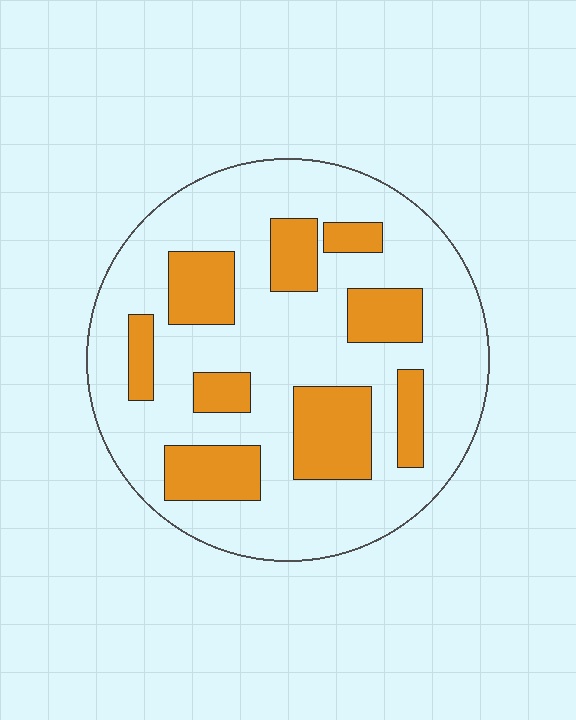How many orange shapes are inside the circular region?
9.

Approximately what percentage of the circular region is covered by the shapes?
Approximately 25%.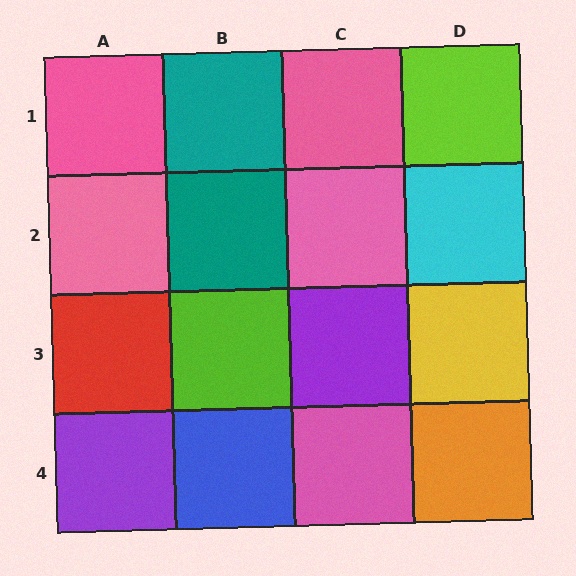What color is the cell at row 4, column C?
Pink.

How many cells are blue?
1 cell is blue.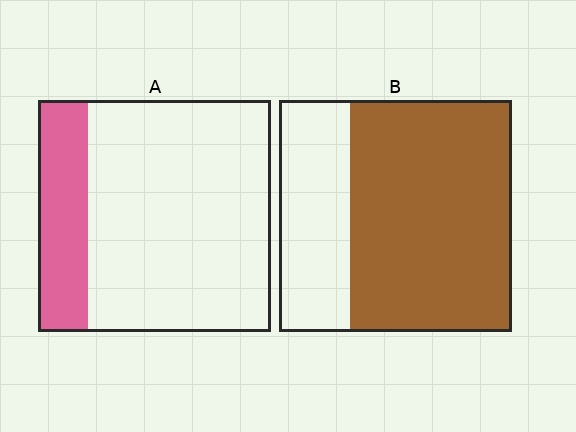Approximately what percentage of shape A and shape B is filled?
A is approximately 20% and B is approximately 70%.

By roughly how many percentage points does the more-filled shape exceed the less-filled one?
By roughly 50 percentage points (B over A).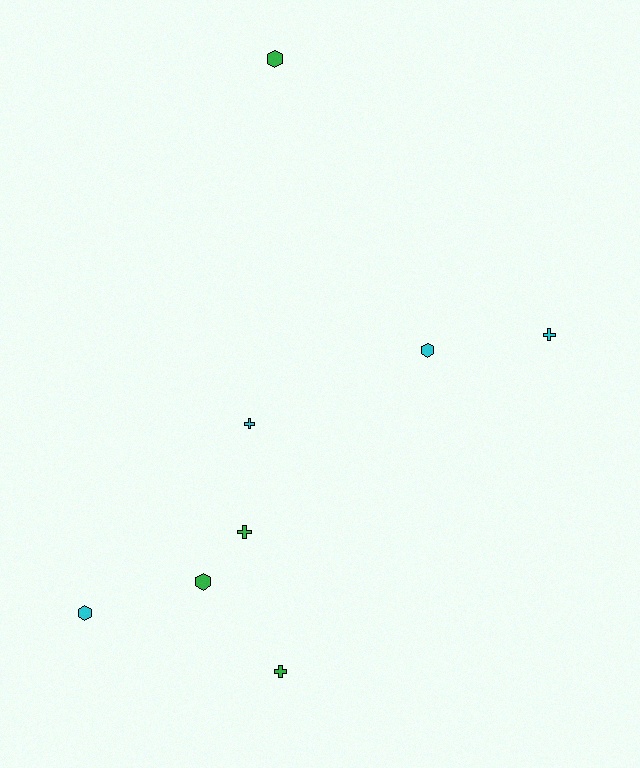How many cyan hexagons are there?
There are 2 cyan hexagons.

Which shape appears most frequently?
Hexagon, with 4 objects.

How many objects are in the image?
There are 8 objects.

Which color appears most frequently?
Green, with 4 objects.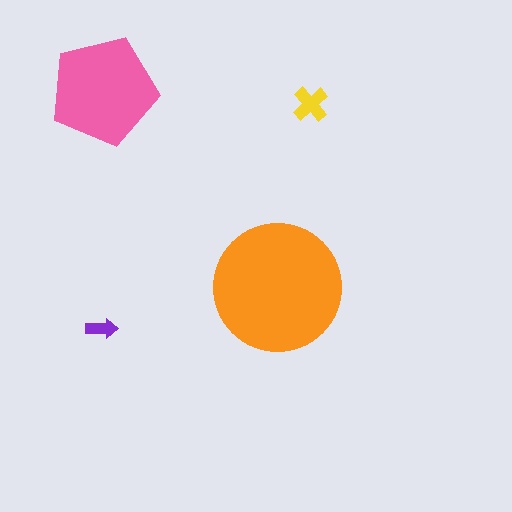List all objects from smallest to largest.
The purple arrow, the yellow cross, the pink pentagon, the orange circle.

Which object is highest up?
The pink pentagon is topmost.